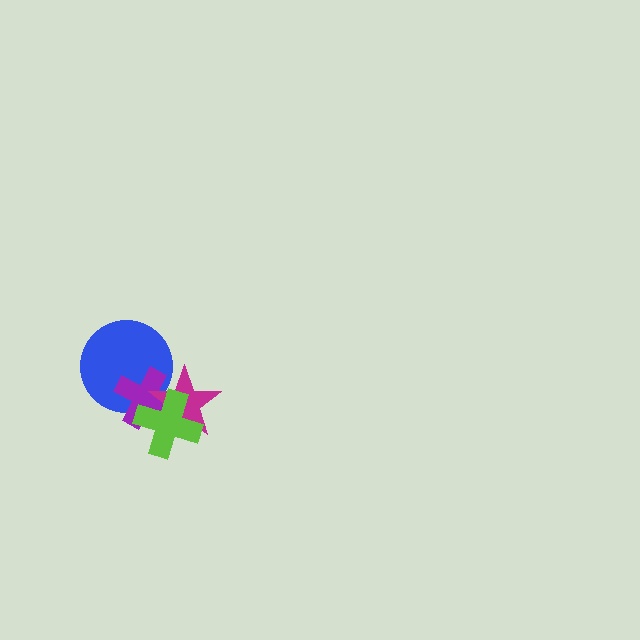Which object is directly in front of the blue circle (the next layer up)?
The purple cross is directly in front of the blue circle.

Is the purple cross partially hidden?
Yes, it is partially covered by another shape.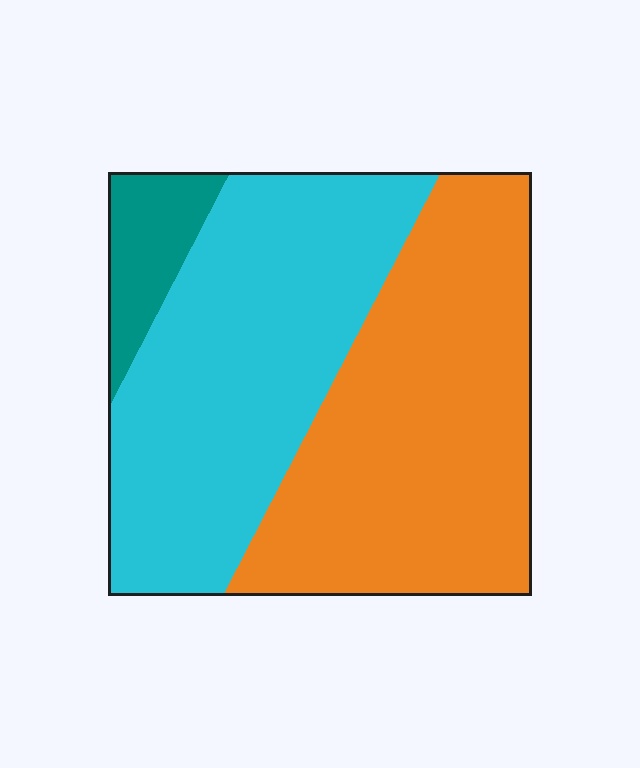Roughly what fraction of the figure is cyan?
Cyan covers 45% of the figure.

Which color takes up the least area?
Teal, at roughly 10%.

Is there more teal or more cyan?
Cyan.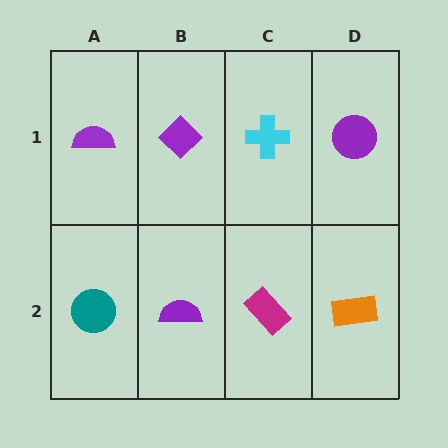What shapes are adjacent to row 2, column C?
A cyan cross (row 1, column C), a purple semicircle (row 2, column B), an orange rectangle (row 2, column D).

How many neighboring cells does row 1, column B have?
3.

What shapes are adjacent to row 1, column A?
A teal circle (row 2, column A), a purple diamond (row 1, column B).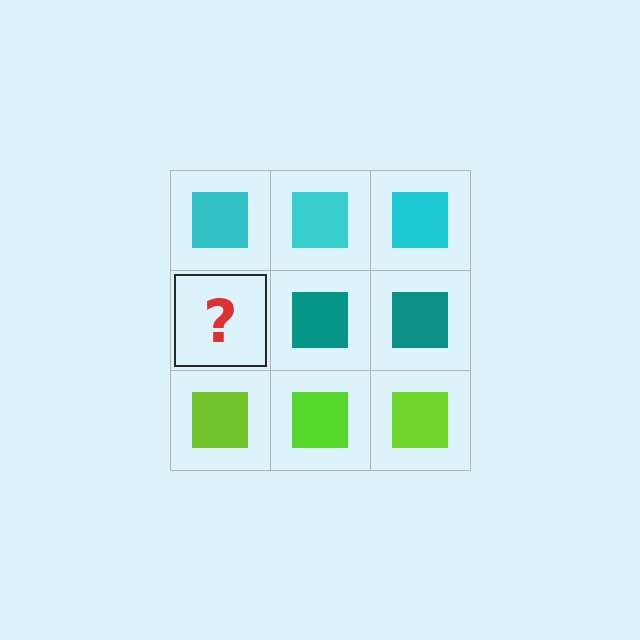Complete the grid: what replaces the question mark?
The question mark should be replaced with a teal square.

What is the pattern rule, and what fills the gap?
The rule is that each row has a consistent color. The gap should be filled with a teal square.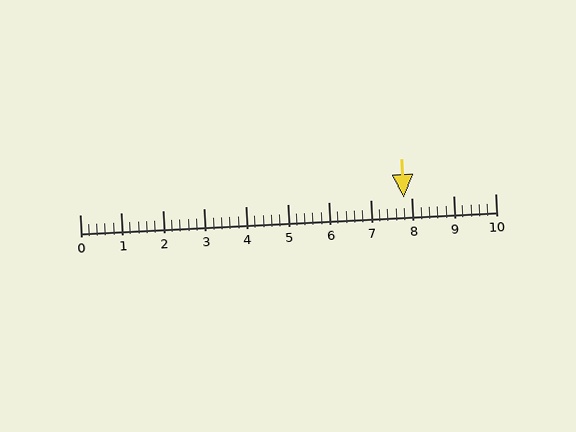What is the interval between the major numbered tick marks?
The major tick marks are spaced 1 units apart.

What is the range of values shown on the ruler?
The ruler shows values from 0 to 10.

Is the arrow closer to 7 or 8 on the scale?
The arrow is closer to 8.